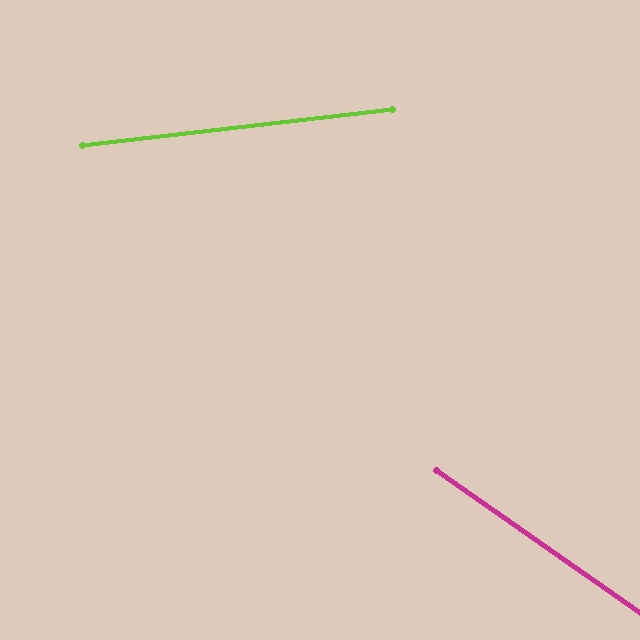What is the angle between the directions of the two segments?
Approximately 42 degrees.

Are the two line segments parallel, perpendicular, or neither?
Neither parallel nor perpendicular — they differ by about 42°.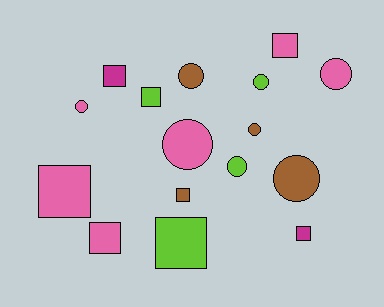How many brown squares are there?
There is 1 brown square.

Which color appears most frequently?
Pink, with 6 objects.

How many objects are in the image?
There are 16 objects.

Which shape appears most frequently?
Square, with 8 objects.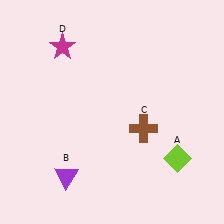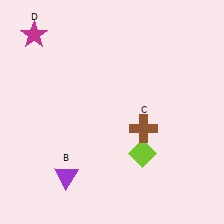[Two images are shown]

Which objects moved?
The objects that moved are: the lime diamond (A), the magenta star (D).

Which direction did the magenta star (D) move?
The magenta star (D) moved left.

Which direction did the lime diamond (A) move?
The lime diamond (A) moved left.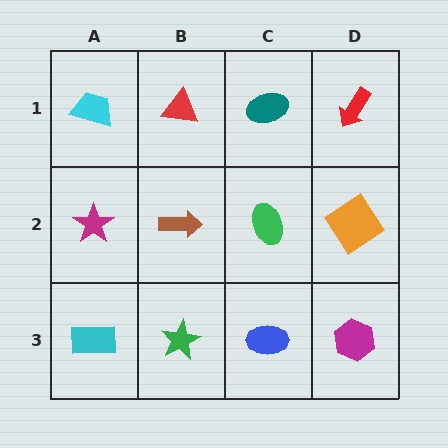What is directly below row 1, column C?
A green ellipse.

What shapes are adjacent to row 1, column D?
An orange diamond (row 2, column D), a teal ellipse (row 1, column C).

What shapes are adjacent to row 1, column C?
A green ellipse (row 2, column C), a red triangle (row 1, column B), a red arrow (row 1, column D).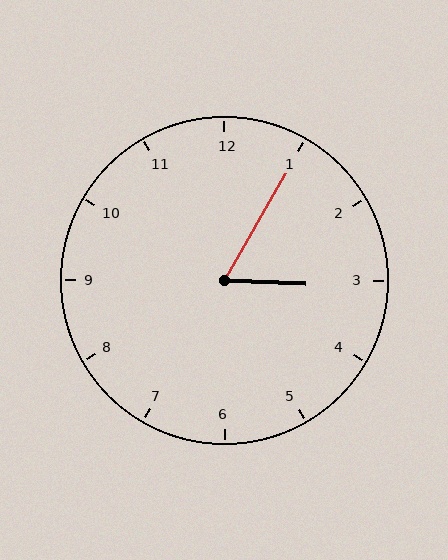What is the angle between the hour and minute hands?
Approximately 62 degrees.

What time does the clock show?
3:05.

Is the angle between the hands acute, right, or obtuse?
It is acute.